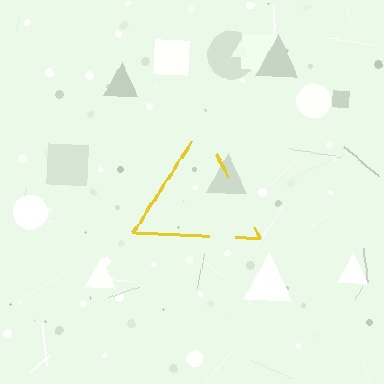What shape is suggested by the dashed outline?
The dashed outline suggests a triangle.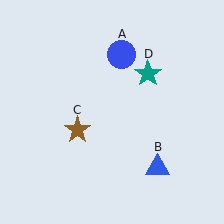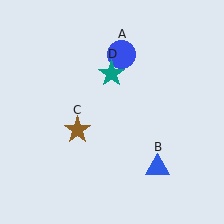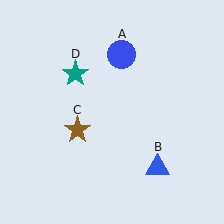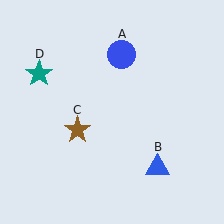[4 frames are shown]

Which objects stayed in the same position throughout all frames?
Blue circle (object A) and blue triangle (object B) and brown star (object C) remained stationary.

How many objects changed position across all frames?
1 object changed position: teal star (object D).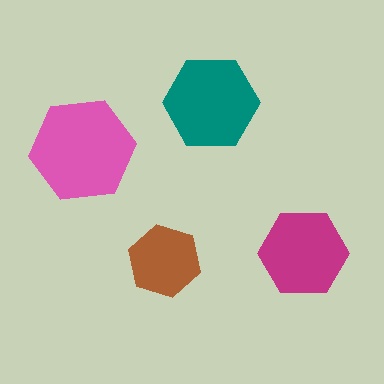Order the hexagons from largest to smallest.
the pink one, the teal one, the magenta one, the brown one.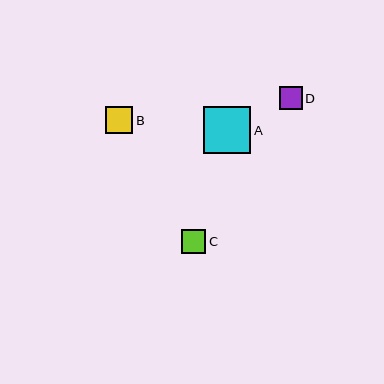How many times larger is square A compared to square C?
Square A is approximately 1.9 times the size of square C.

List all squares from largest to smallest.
From largest to smallest: A, B, C, D.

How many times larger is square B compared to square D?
Square B is approximately 1.2 times the size of square D.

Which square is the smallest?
Square D is the smallest with a size of approximately 23 pixels.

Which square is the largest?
Square A is the largest with a size of approximately 47 pixels.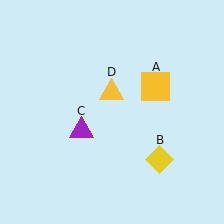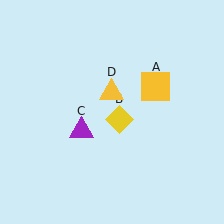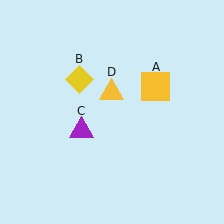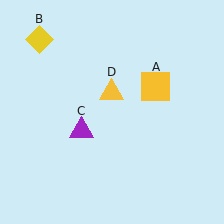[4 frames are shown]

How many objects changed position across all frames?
1 object changed position: yellow diamond (object B).